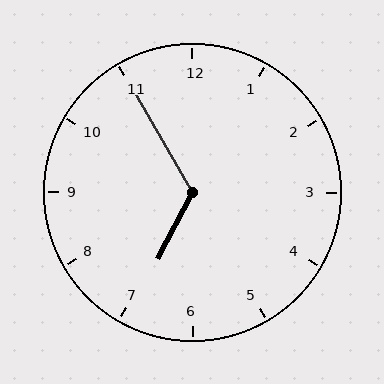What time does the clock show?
6:55.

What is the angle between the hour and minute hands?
Approximately 122 degrees.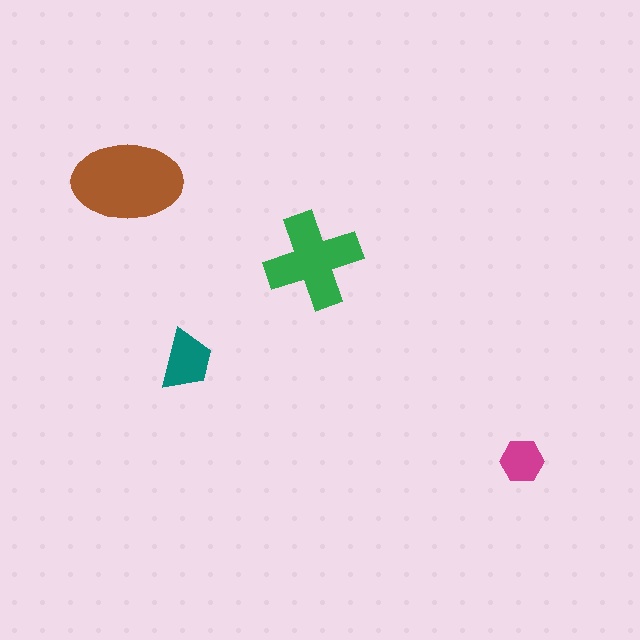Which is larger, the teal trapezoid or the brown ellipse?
The brown ellipse.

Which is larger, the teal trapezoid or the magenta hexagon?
The teal trapezoid.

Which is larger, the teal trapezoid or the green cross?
The green cross.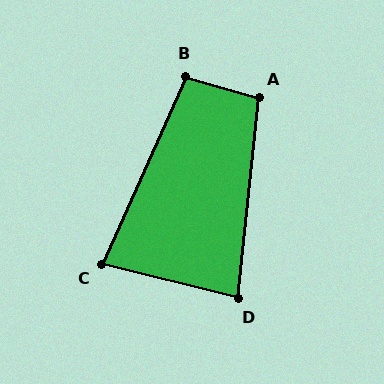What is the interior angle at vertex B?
Approximately 98 degrees (obtuse).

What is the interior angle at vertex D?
Approximately 82 degrees (acute).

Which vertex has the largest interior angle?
A, at approximately 100 degrees.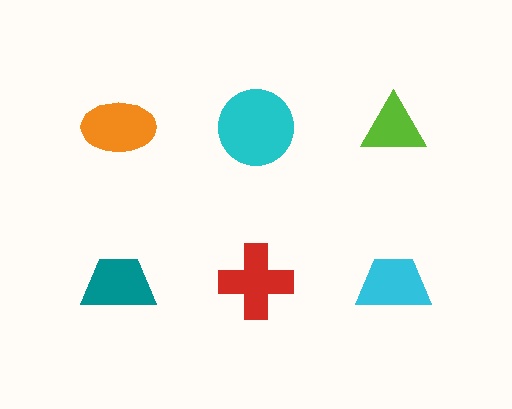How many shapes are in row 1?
3 shapes.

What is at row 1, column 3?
A lime triangle.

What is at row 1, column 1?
An orange ellipse.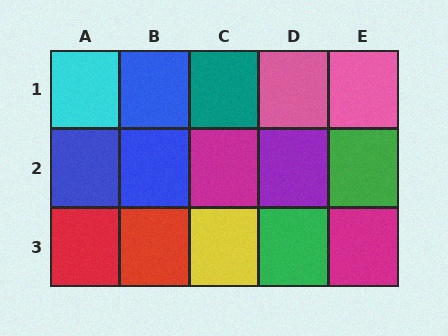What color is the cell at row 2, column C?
Magenta.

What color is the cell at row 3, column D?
Green.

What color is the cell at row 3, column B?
Red.